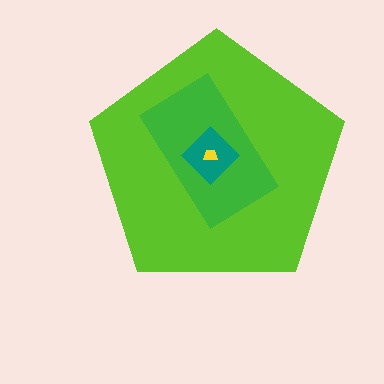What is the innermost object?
The yellow trapezoid.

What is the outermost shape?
The lime pentagon.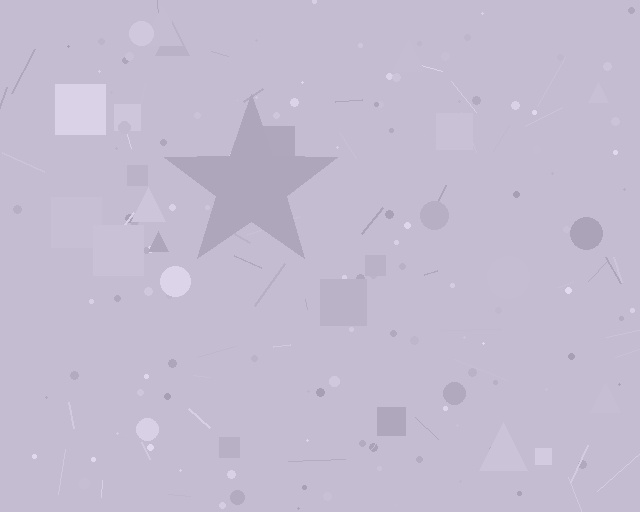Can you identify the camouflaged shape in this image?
The camouflaged shape is a star.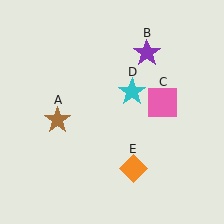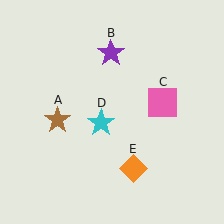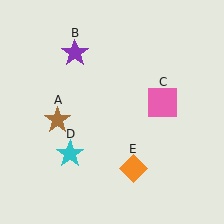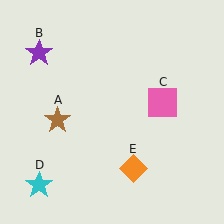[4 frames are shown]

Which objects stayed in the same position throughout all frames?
Brown star (object A) and pink square (object C) and orange diamond (object E) remained stationary.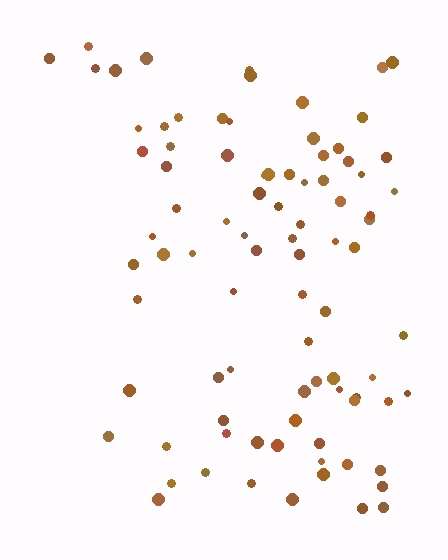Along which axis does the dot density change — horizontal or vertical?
Horizontal.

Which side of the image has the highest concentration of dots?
The right.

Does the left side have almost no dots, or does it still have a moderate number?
Still a moderate number, just noticeably fewer than the right.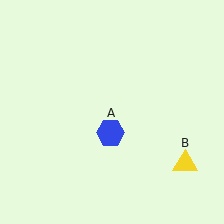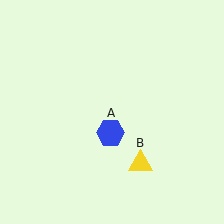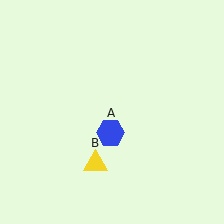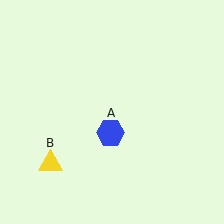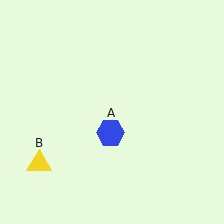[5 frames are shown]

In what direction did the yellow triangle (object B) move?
The yellow triangle (object B) moved left.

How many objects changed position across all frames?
1 object changed position: yellow triangle (object B).